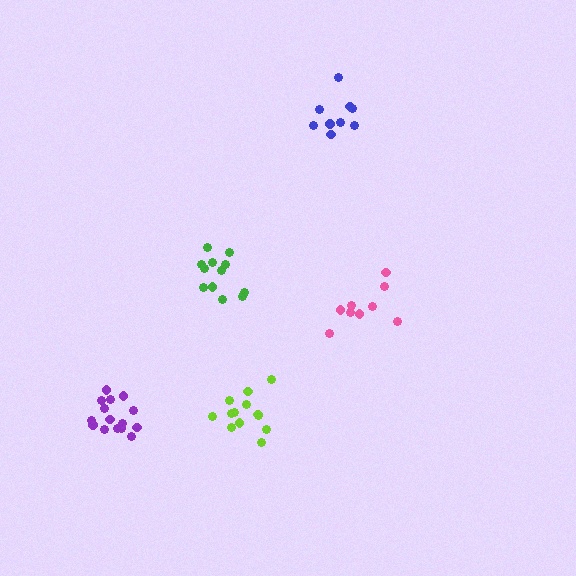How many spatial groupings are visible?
There are 5 spatial groupings.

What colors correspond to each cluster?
The clusters are colored: blue, purple, lime, green, pink.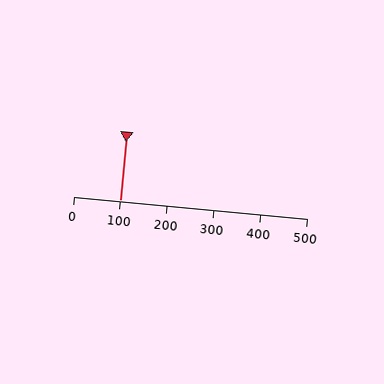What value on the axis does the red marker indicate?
The marker indicates approximately 100.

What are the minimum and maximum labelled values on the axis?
The axis runs from 0 to 500.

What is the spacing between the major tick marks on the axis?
The major ticks are spaced 100 apart.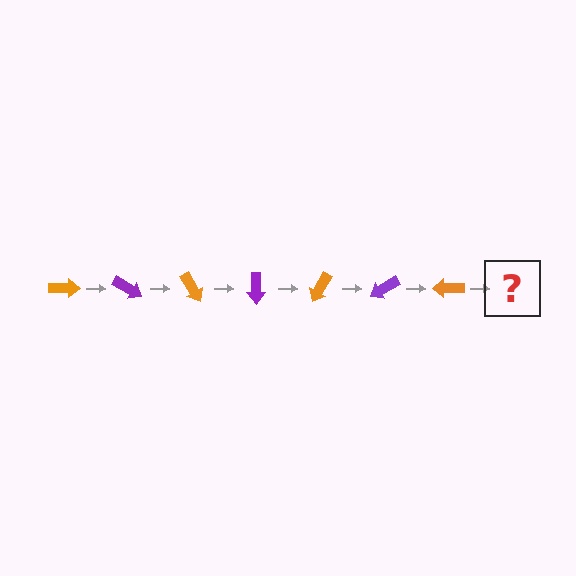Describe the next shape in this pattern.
It should be a purple arrow, rotated 210 degrees from the start.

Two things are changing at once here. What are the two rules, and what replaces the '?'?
The two rules are that it rotates 30 degrees each step and the color cycles through orange and purple. The '?' should be a purple arrow, rotated 210 degrees from the start.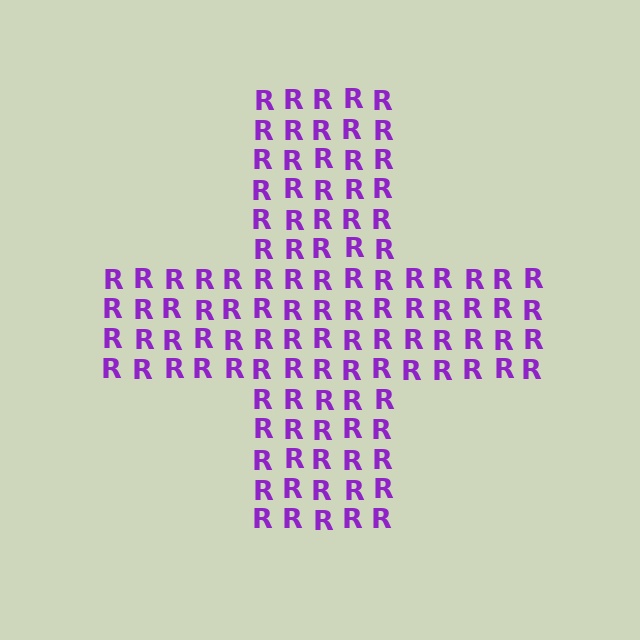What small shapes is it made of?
It is made of small letter R's.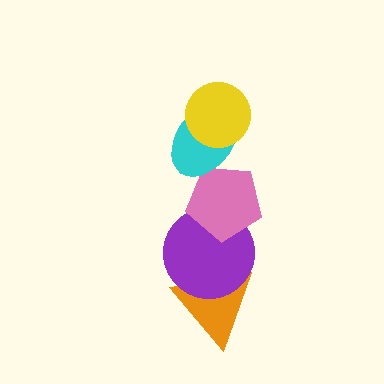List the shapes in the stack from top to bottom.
From top to bottom: the yellow circle, the cyan ellipse, the pink pentagon, the purple circle, the orange triangle.